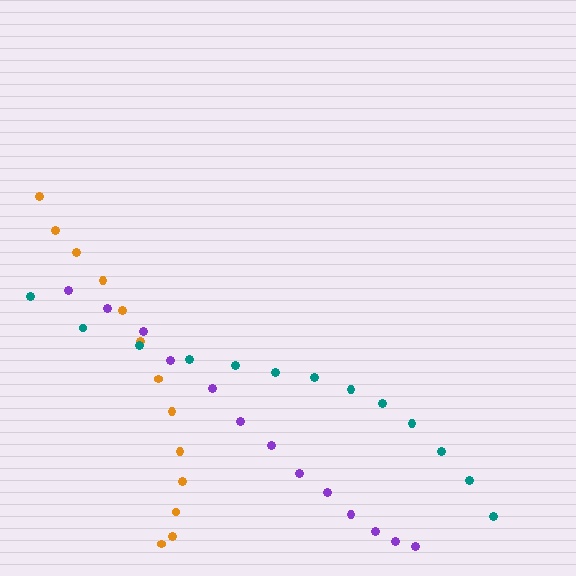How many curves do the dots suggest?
There are 3 distinct paths.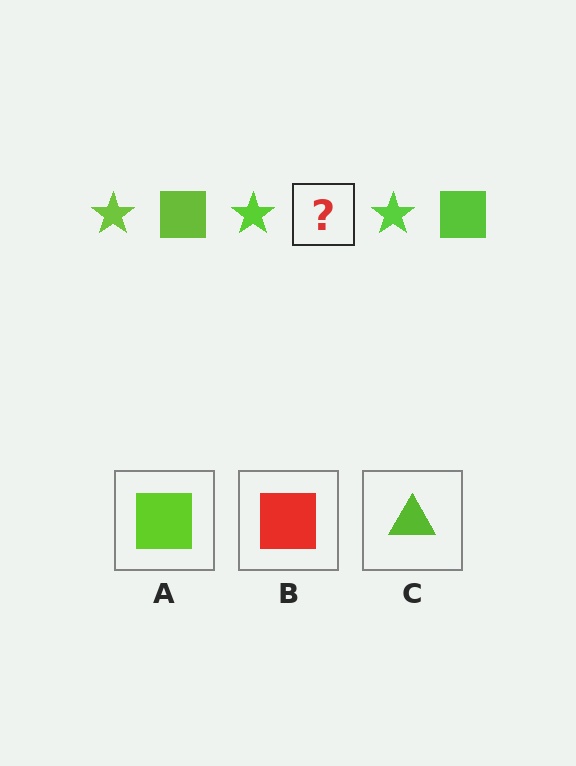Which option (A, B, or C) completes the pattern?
A.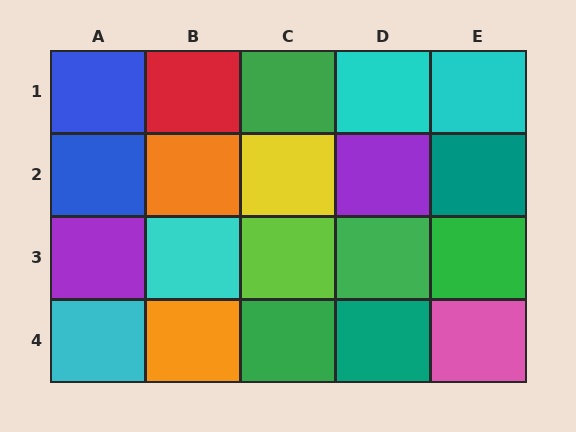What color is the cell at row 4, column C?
Green.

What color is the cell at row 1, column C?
Green.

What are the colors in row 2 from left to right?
Blue, orange, yellow, purple, teal.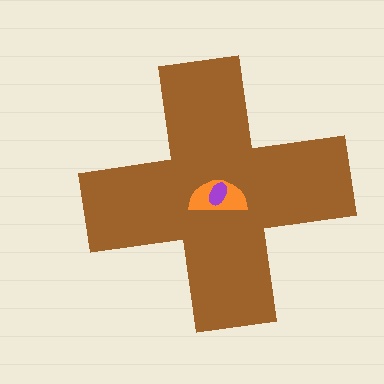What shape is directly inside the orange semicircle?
The purple ellipse.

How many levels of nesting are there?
3.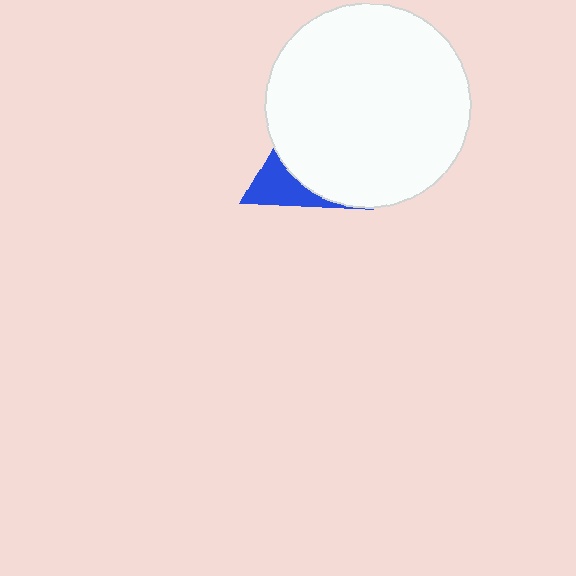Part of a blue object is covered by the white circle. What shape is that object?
It is a triangle.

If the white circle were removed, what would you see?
You would see the complete blue triangle.